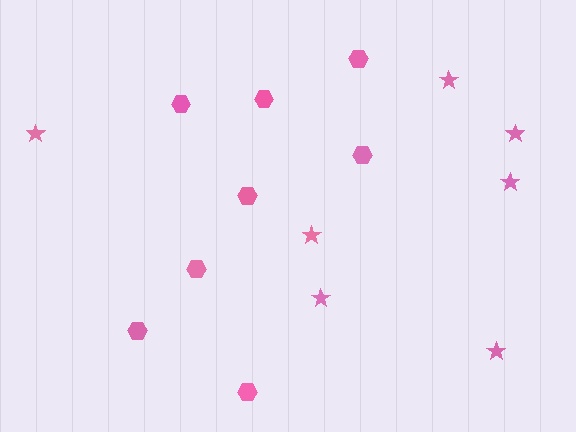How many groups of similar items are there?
There are 2 groups: one group of stars (7) and one group of hexagons (8).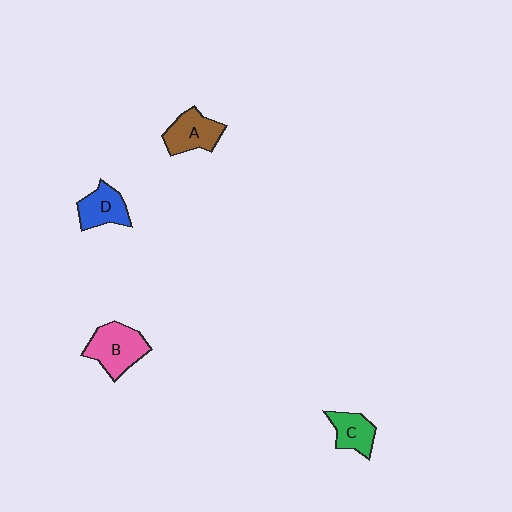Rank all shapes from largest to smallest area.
From largest to smallest: B (pink), A (brown), D (blue), C (green).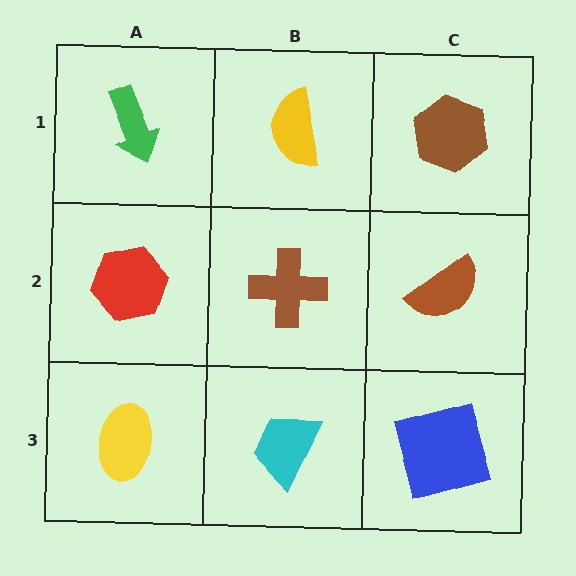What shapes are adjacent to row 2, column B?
A yellow semicircle (row 1, column B), a cyan trapezoid (row 3, column B), a red hexagon (row 2, column A), a brown semicircle (row 2, column C).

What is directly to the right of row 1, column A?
A yellow semicircle.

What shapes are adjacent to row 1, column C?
A brown semicircle (row 2, column C), a yellow semicircle (row 1, column B).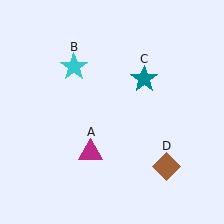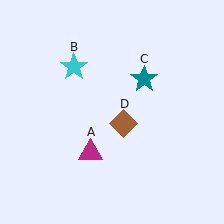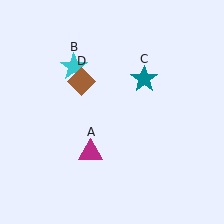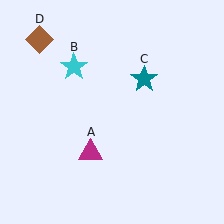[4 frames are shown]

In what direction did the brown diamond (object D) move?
The brown diamond (object D) moved up and to the left.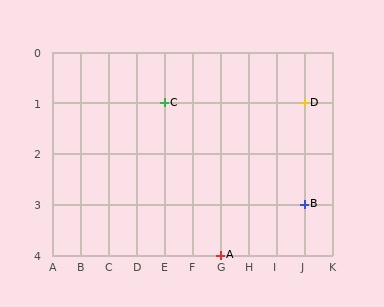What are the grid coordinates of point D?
Point D is at grid coordinates (J, 1).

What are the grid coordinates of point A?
Point A is at grid coordinates (G, 4).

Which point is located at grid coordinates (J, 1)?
Point D is at (J, 1).